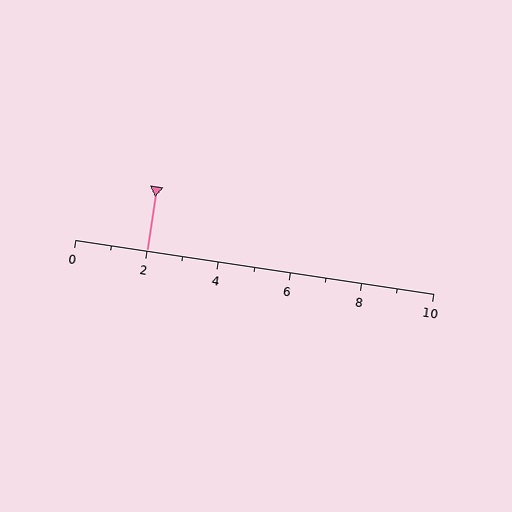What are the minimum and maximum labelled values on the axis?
The axis runs from 0 to 10.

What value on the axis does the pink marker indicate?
The marker indicates approximately 2.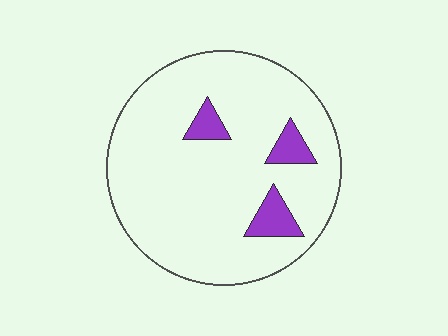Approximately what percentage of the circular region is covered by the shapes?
Approximately 10%.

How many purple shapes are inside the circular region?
3.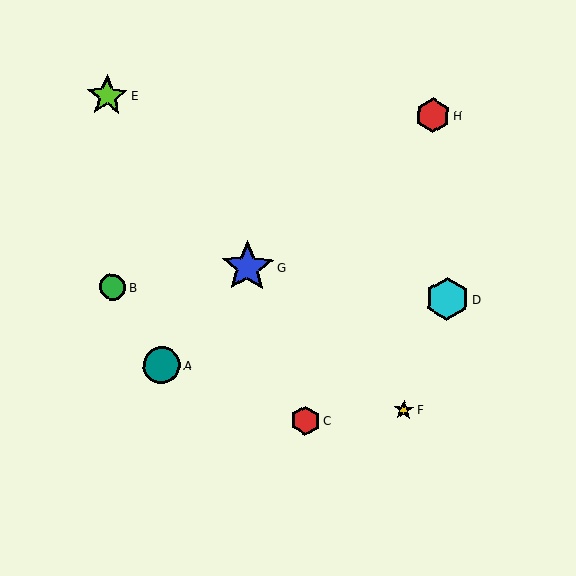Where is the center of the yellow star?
The center of the yellow star is at (404, 410).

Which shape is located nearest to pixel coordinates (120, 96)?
The lime star (labeled E) at (107, 96) is nearest to that location.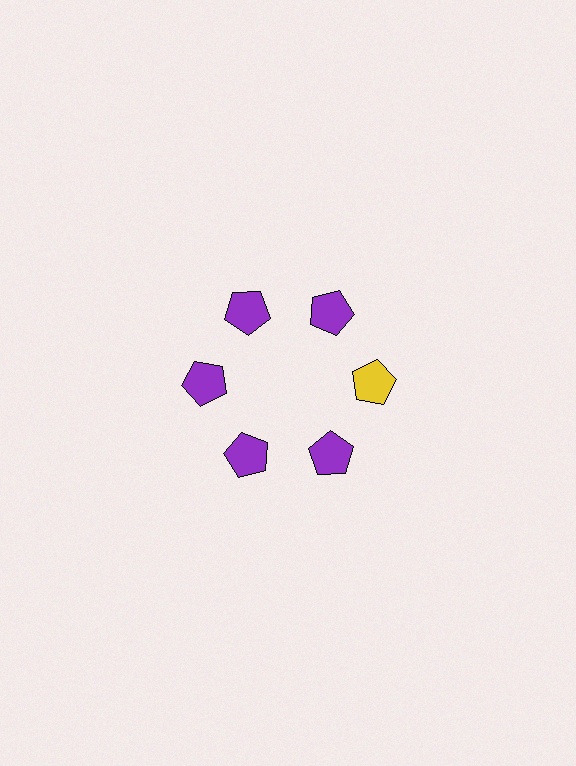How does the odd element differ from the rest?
It has a different color: yellow instead of purple.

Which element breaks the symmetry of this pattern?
The yellow pentagon at roughly the 3 o'clock position breaks the symmetry. All other shapes are purple pentagons.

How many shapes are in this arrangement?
There are 6 shapes arranged in a ring pattern.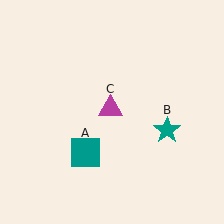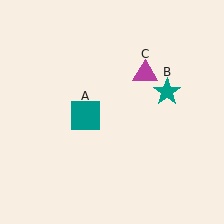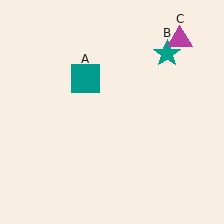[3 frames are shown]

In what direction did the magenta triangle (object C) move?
The magenta triangle (object C) moved up and to the right.